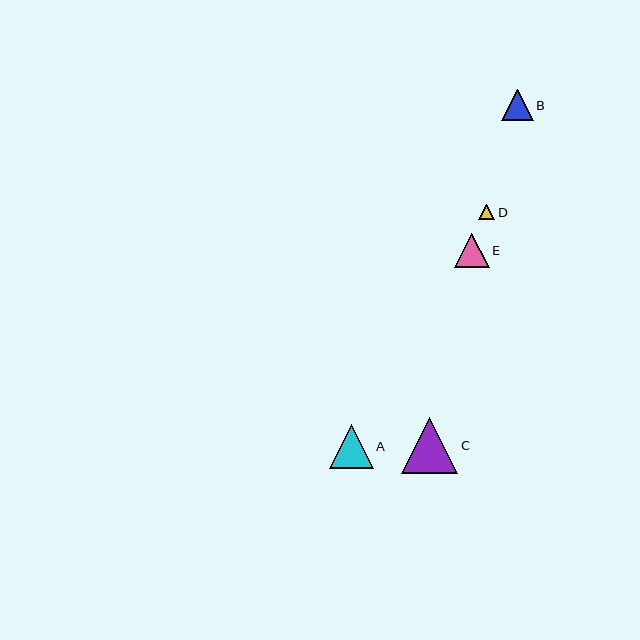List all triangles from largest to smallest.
From largest to smallest: C, A, E, B, D.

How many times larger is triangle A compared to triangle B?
Triangle A is approximately 1.4 times the size of triangle B.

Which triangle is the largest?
Triangle C is the largest with a size of approximately 57 pixels.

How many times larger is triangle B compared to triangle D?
Triangle B is approximately 2.0 times the size of triangle D.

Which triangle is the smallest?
Triangle D is the smallest with a size of approximately 16 pixels.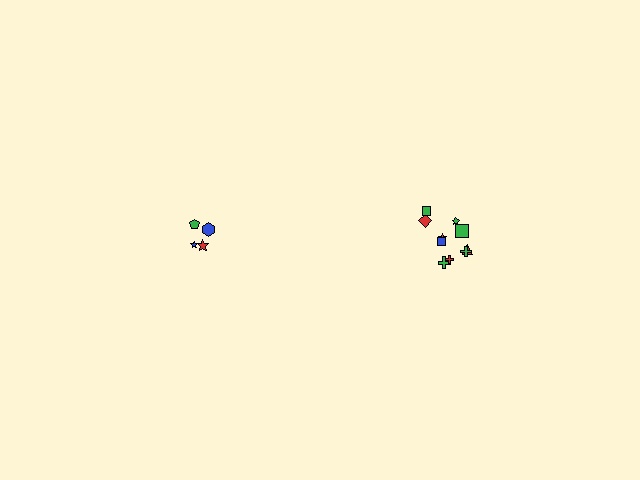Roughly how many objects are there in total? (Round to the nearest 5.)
Roughly 15 objects in total.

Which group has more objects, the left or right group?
The right group.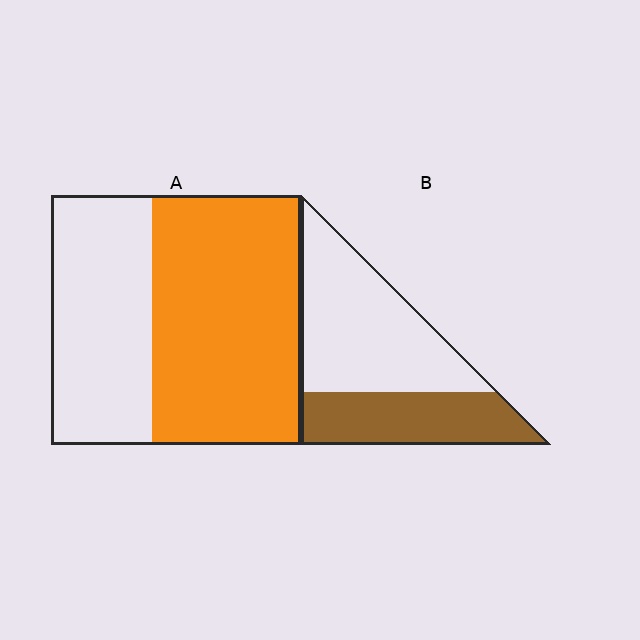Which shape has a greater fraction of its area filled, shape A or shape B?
Shape A.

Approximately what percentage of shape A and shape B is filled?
A is approximately 60% and B is approximately 40%.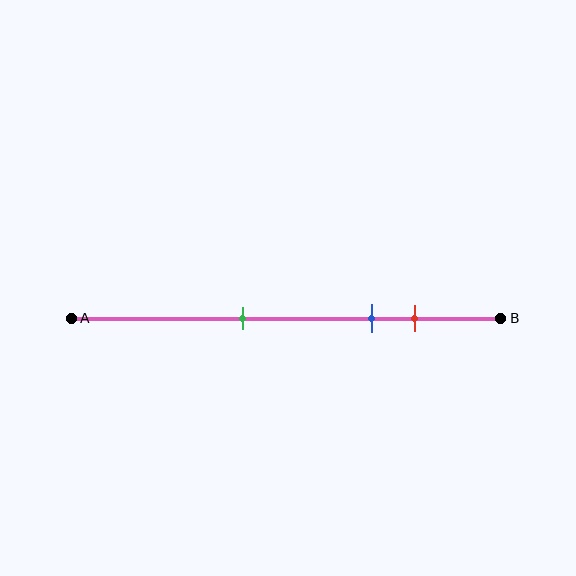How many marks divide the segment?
There are 3 marks dividing the segment.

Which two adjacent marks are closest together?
The blue and red marks are the closest adjacent pair.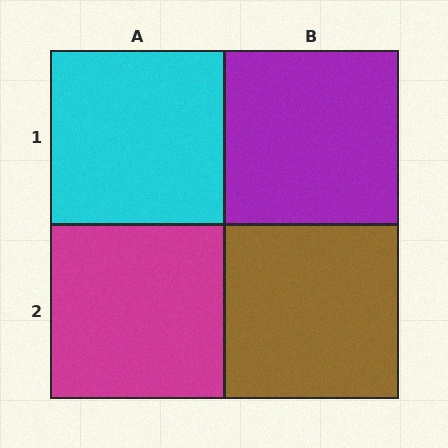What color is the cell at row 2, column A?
Magenta.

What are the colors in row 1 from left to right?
Cyan, purple.